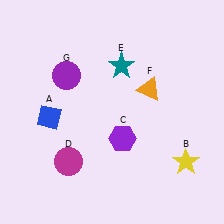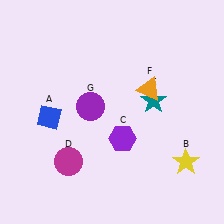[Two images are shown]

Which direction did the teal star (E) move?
The teal star (E) moved down.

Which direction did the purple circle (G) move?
The purple circle (G) moved down.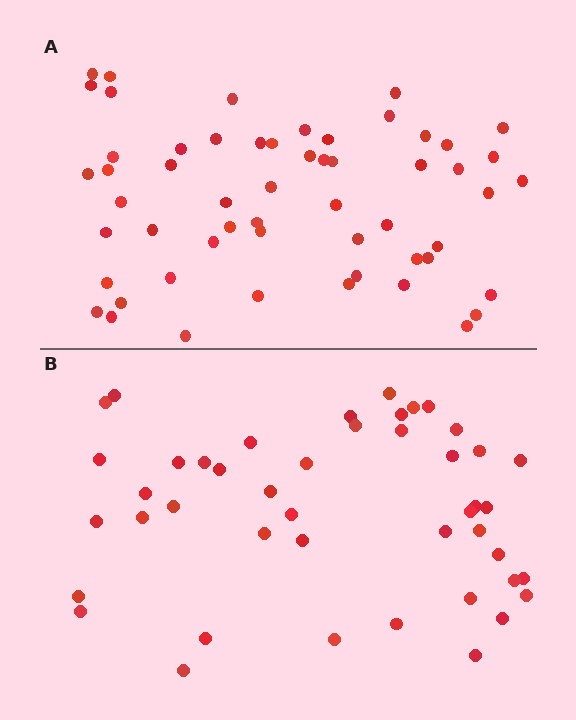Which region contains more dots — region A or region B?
Region A (the top region) has more dots.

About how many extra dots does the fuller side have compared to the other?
Region A has roughly 12 or so more dots than region B.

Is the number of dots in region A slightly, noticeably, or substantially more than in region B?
Region A has only slightly more — the two regions are fairly close. The ratio is roughly 1.2 to 1.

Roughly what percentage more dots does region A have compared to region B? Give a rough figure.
About 25% more.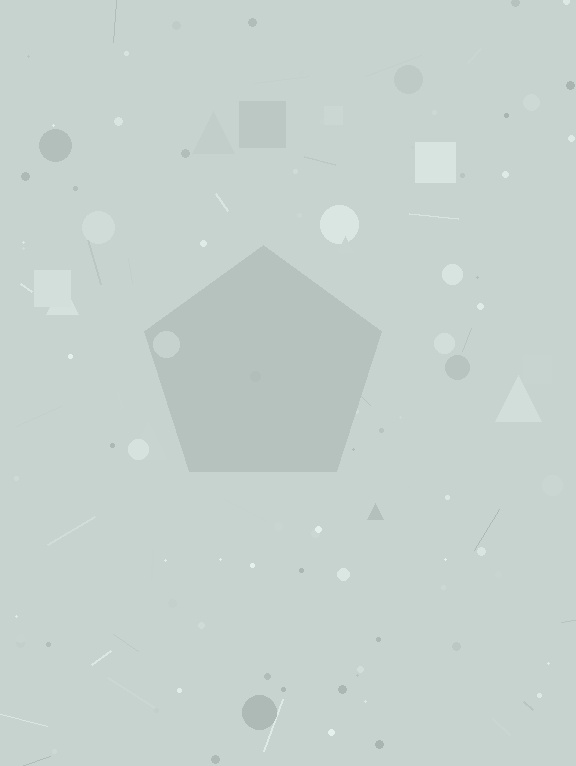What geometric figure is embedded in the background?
A pentagon is embedded in the background.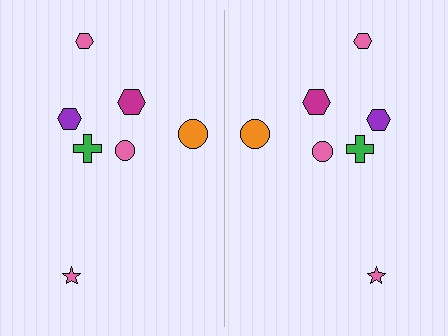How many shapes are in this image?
There are 14 shapes in this image.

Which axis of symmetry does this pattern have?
The pattern has a vertical axis of symmetry running through the center of the image.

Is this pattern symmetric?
Yes, this pattern has bilateral (reflection) symmetry.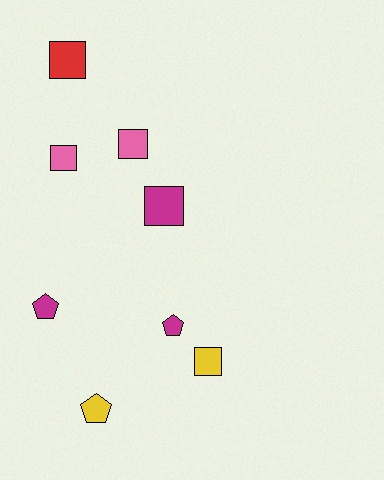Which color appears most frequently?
Magenta, with 3 objects.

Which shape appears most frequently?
Square, with 5 objects.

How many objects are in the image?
There are 8 objects.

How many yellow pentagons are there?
There is 1 yellow pentagon.